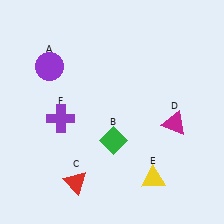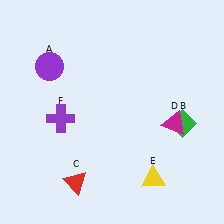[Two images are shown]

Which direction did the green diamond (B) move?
The green diamond (B) moved right.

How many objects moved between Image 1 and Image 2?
1 object moved between the two images.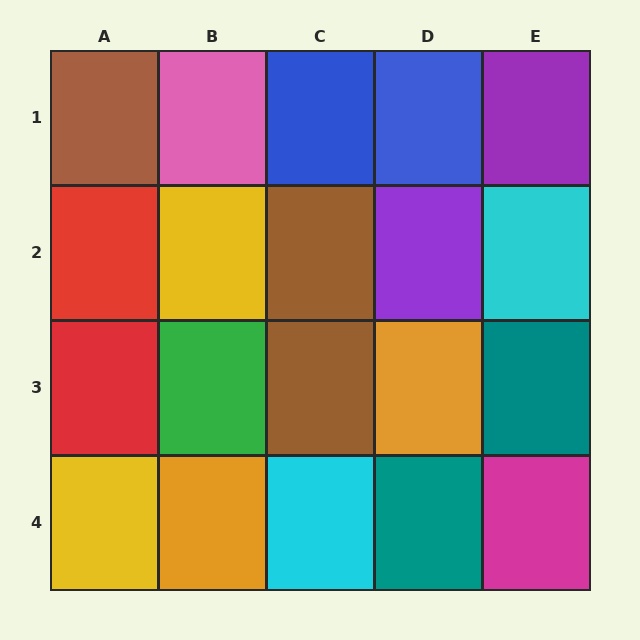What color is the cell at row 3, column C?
Brown.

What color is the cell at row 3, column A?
Red.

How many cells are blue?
2 cells are blue.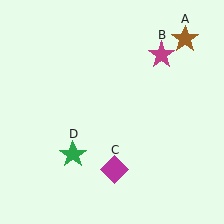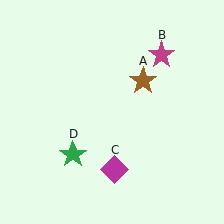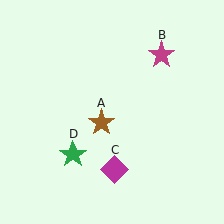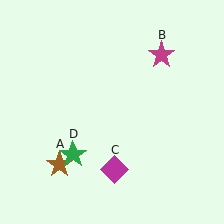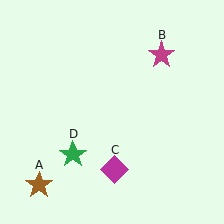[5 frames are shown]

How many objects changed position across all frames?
1 object changed position: brown star (object A).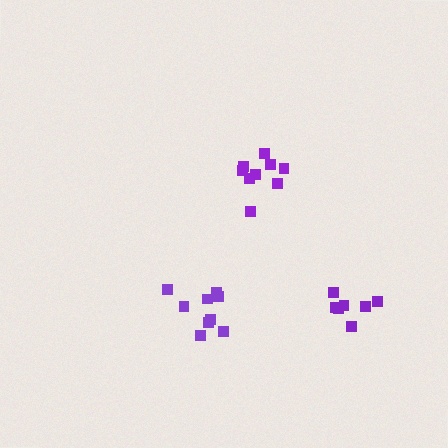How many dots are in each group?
Group 1: 10 dots, Group 2: 9 dots, Group 3: 7 dots (26 total).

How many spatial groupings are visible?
There are 3 spatial groupings.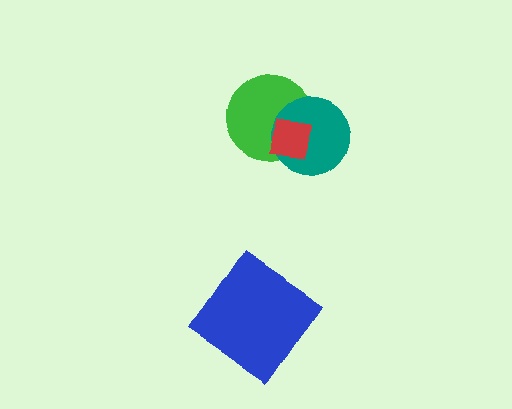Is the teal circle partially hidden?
Yes, it is partially covered by another shape.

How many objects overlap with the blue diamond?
0 objects overlap with the blue diamond.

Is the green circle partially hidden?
Yes, it is partially covered by another shape.